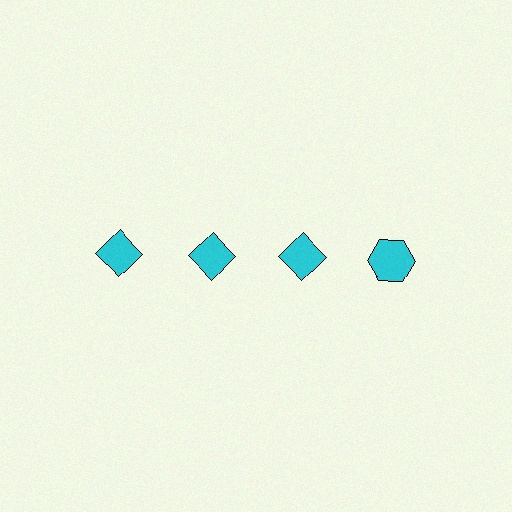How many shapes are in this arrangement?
There are 4 shapes arranged in a grid pattern.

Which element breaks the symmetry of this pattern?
The cyan hexagon in the top row, second from right column breaks the symmetry. All other shapes are cyan diamonds.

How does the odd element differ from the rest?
It has a different shape: hexagon instead of diamond.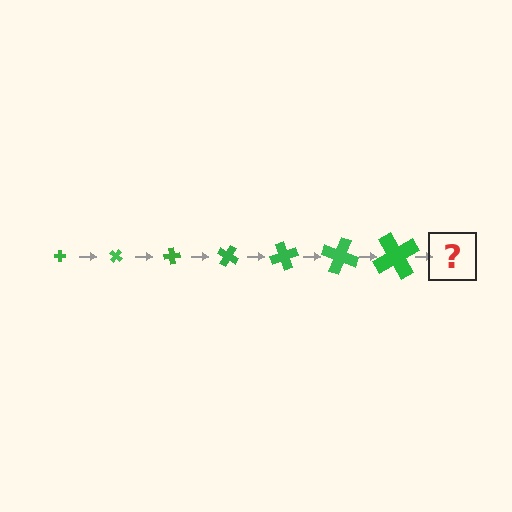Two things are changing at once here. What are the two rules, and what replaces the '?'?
The two rules are that the cross grows larger each step and it rotates 40 degrees each step. The '?' should be a cross, larger than the previous one and rotated 280 degrees from the start.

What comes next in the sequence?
The next element should be a cross, larger than the previous one and rotated 280 degrees from the start.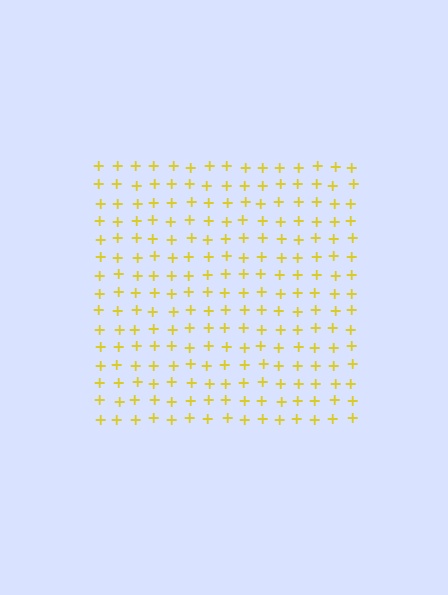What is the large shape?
The large shape is a square.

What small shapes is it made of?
It is made of small plus signs.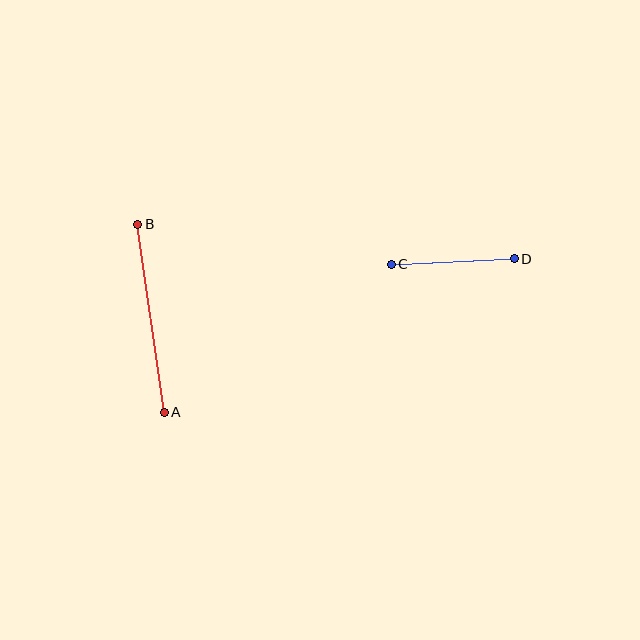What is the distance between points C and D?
The distance is approximately 123 pixels.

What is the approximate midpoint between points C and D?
The midpoint is at approximately (453, 261) pixels.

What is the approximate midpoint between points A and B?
The midpoint is at approximately (151, 318) pixels.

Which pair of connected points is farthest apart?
Points A and B are farthest apart.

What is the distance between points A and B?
The distance is approximately 190 pixels.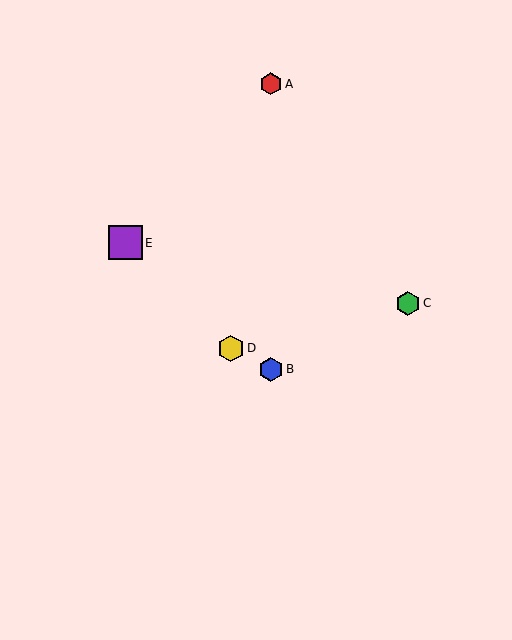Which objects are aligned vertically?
Objects A, B are aligned vertically.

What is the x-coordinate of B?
Object B is at x≈271.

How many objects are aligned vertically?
2 objects (A, B) are aligned vertically.